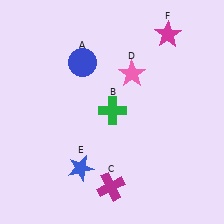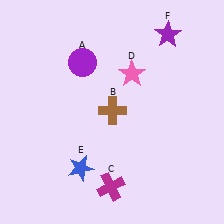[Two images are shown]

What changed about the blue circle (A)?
In Image 1, A is blue. In Image 2, it changed to purple.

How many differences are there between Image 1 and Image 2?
There are 3 differences between the two images.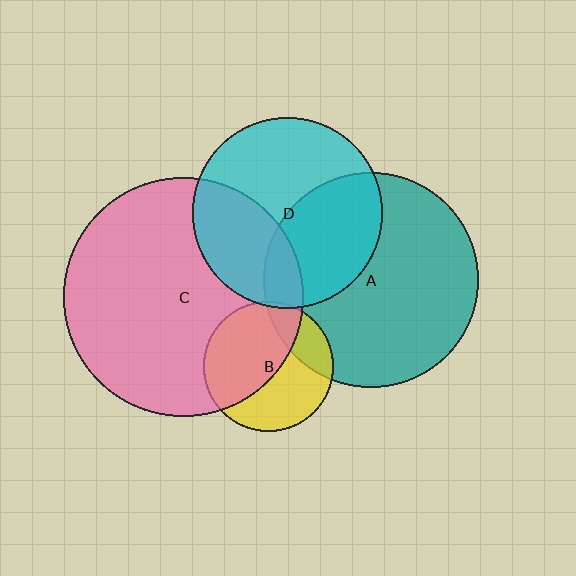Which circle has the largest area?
Circle C (pink).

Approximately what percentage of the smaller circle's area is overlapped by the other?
Approximately 10%.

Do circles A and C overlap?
Yes.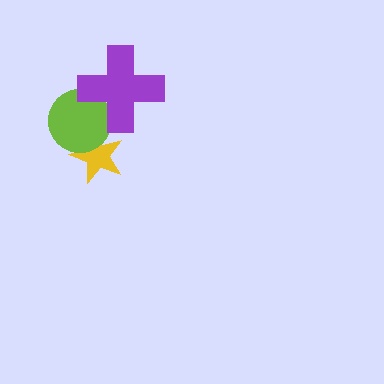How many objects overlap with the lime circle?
2 objects overlap with the lime circle.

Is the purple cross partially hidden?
No, no other shape covers it.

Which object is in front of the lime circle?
The purple cross is in front of the lime circle.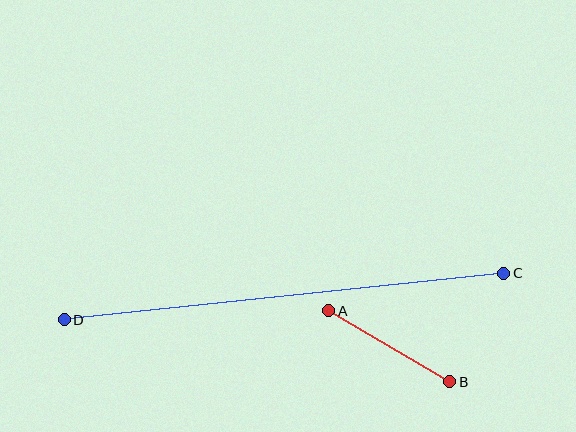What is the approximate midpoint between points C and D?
The midpoint is at approximately (284, 296) pixels.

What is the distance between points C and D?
The distance is approximately 442 pixels.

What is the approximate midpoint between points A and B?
The midpoint is at approximately (389, 346) pixels.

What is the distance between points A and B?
The distance is approximately 141 pixels.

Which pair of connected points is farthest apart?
Points C and D are farthest apart.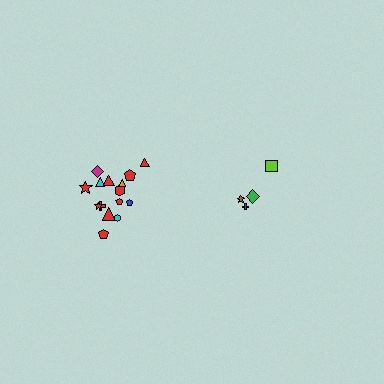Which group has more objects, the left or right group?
The left group.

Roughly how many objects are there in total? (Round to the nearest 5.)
Roughly 20 objects in total.